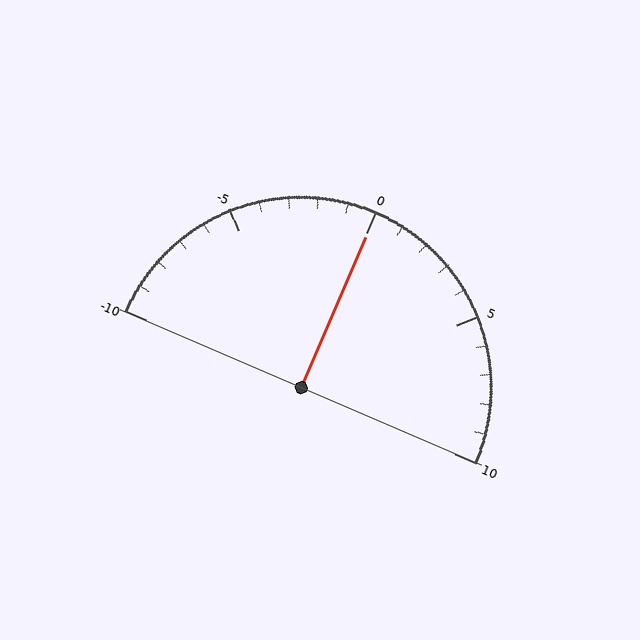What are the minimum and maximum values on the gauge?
The gauge ranges from -10 to 10.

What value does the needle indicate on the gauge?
The needle indicates approximately 0.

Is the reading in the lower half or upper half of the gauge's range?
The reading is in the upper half of the range (-10 to 10).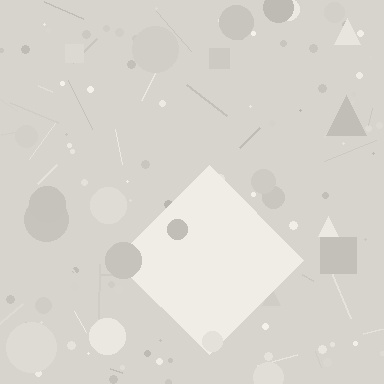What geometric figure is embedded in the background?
A diamond is embedded in the background.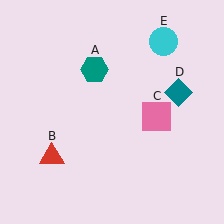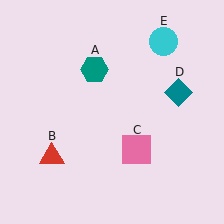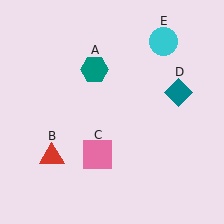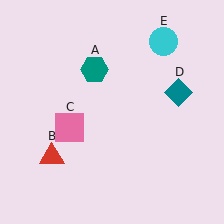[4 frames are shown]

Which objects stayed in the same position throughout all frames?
Teal hexagon (object A) and red triangle (object B) and teal diamond (object D) and cyan circle (object E) remained stationary.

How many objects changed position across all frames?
1 object changed position: pink square (object C).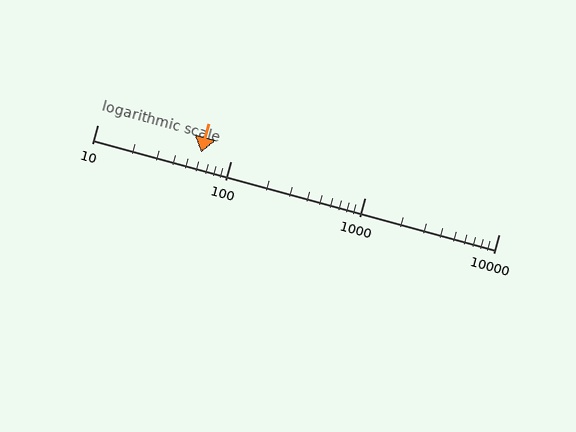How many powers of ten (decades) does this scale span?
The scale spans 3 decades, from 10 to 10000.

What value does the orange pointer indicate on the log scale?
The pointer indicates approximately 60.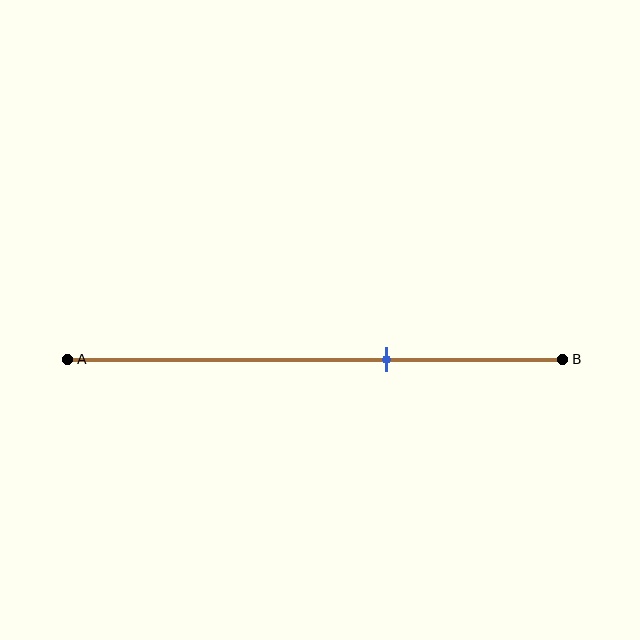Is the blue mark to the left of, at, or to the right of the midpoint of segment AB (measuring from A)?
The blue mark is to the right of the midpoint of segment AB.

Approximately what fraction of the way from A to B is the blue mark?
The blue mark is approximately 65% of the way from A to B.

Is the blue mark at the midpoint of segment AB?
No, the mark is at about 65% from A, not at the 50% midpoint.